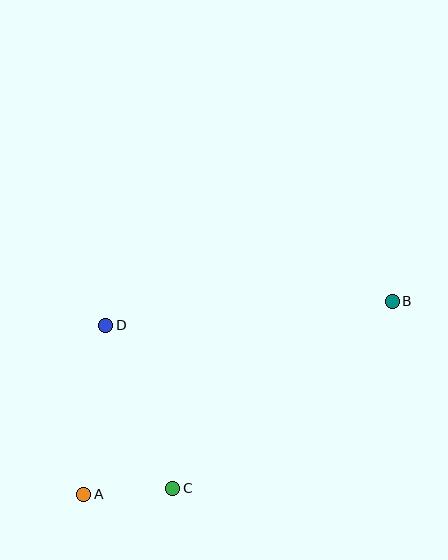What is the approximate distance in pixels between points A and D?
The distance between A and D is approximately 171 pixels.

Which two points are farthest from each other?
Points A and B are farthest from each other.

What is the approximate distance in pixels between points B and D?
The distance between B and D is approximately 287 pixels.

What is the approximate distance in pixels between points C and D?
The distance between C and D is approximately 176 pixels.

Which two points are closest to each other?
Points A and C are closest to each other.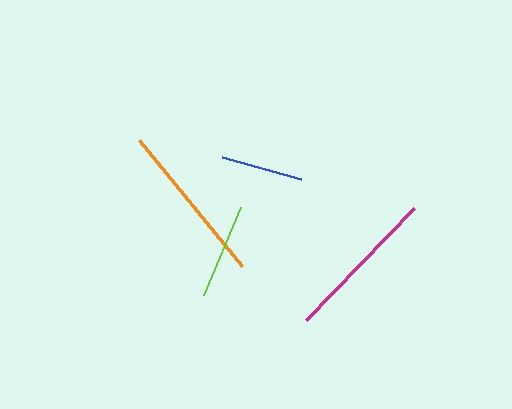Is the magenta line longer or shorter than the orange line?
The orange line is longer than the magenta line.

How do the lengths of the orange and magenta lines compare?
The orange and magenta lines are approximately the same length.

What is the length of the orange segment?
The orange segment is approximately 163 pixels long.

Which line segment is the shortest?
The blue line is the shortest at approximately 83 pixels.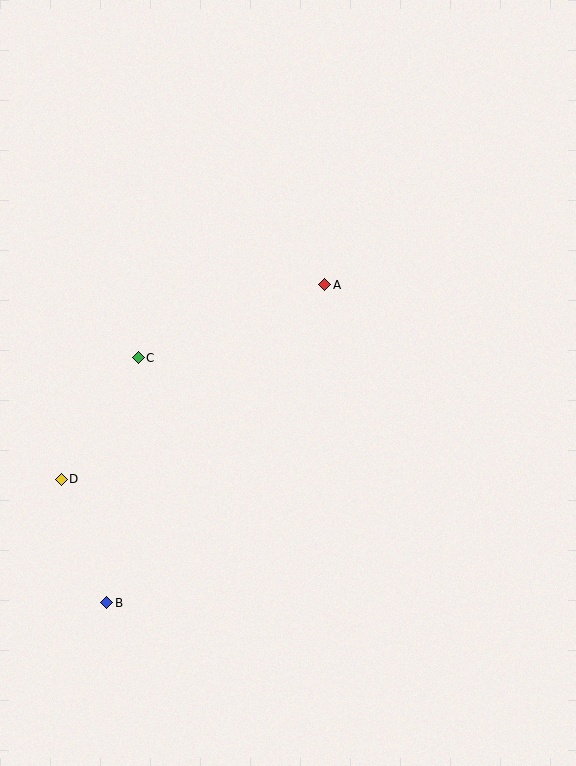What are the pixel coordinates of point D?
Point D is at (61, 479).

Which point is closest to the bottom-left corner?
Point B is closest to the bottom-left corner.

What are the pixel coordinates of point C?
Point C is at (138, 358).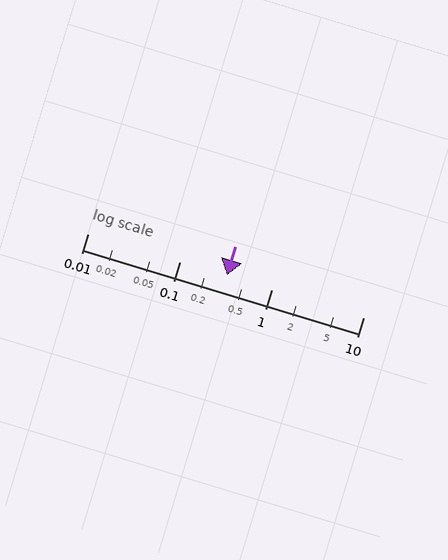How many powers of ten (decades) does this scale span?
The scale spans 3 decades, from 0.01 to 10.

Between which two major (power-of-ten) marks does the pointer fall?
The pointer is between 0.1 and 1.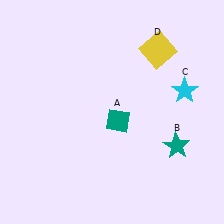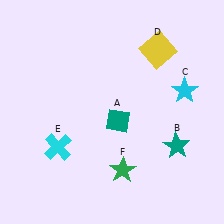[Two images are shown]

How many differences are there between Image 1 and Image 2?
There are 2 differences between the two images.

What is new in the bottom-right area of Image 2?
A green star (F) was added in the bottom-right area of Image 2.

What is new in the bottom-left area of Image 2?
A cyan cross (E) was added in the bottom-left area of Image 2.